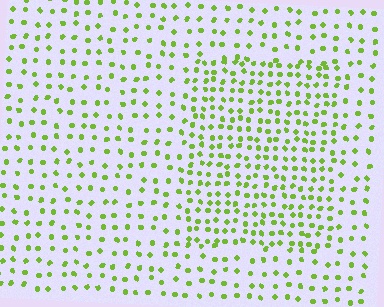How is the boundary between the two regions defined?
The boundary is defined by a change in element density (approximately 1.8x ratio). All elements are the same color, size, and shape.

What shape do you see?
I see a rectangle.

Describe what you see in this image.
The image contains small lime elements arranged at two different densities. A rectangle-shaped region is visible where the elements are more densely packed than the surrounding area.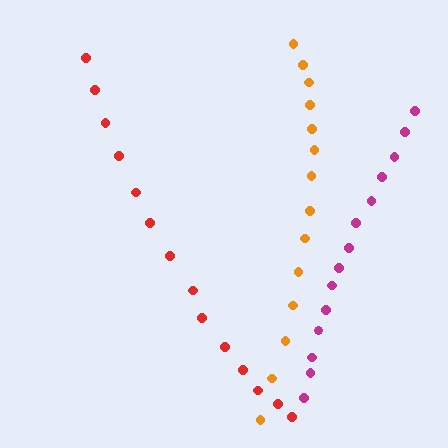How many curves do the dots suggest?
There are 3 distinct paths.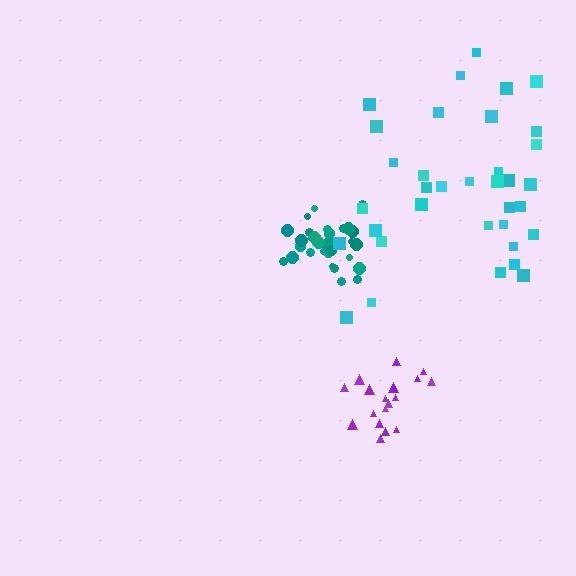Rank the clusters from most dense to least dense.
teal, purple, cyan.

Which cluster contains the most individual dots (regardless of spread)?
Cyan (35).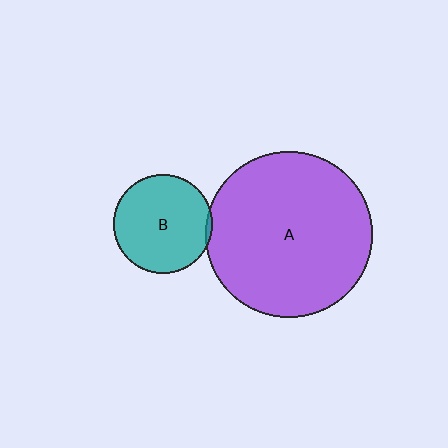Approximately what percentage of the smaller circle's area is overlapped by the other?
Approximately 5%.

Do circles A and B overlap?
Yes.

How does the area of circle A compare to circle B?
Approximately 2.9 times.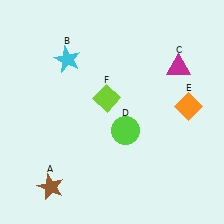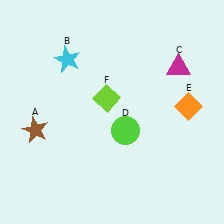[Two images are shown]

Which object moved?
The brown star (A) moved up.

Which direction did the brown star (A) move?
The brown star (A) moved up.